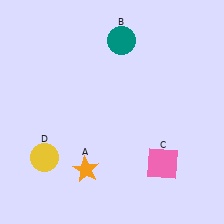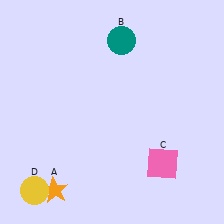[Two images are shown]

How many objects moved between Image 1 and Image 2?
2 objects moved between the two images.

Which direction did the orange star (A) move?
The orange star (A) moved left.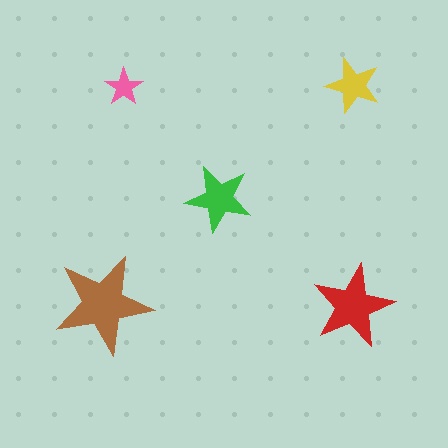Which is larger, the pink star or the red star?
The red one.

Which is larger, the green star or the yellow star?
The green one.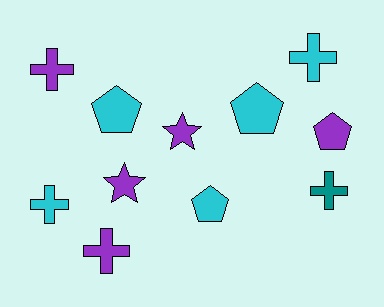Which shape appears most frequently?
Cross, with 5 objects.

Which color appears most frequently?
Cyan, with 5 objects.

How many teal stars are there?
There are no teal stars.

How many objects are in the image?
There are 11 objects.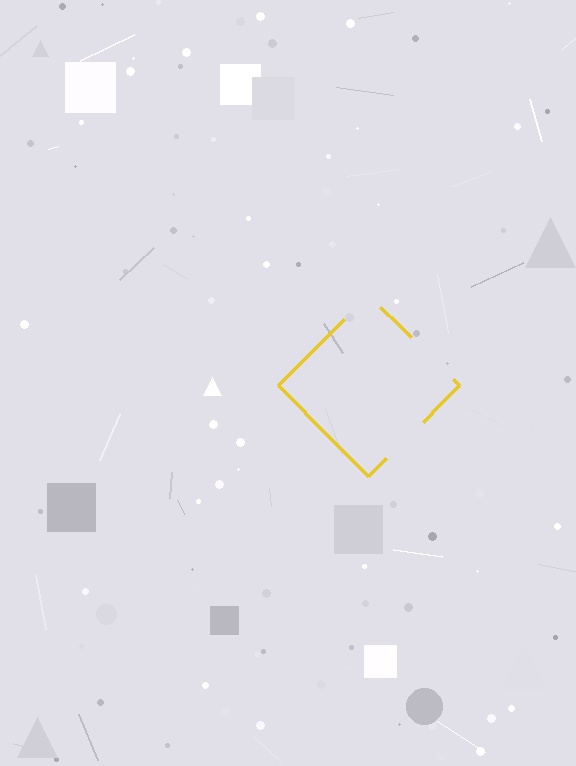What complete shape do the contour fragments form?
The contour fragments form a diamond.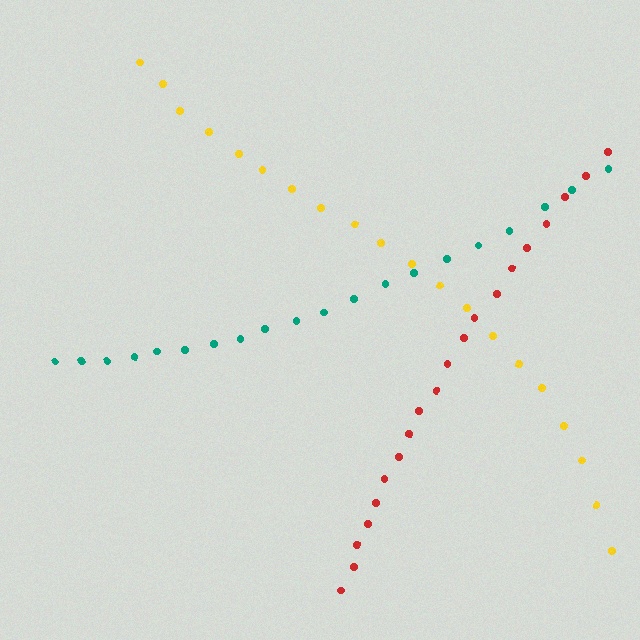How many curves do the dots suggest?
There are 3 distinct paths.